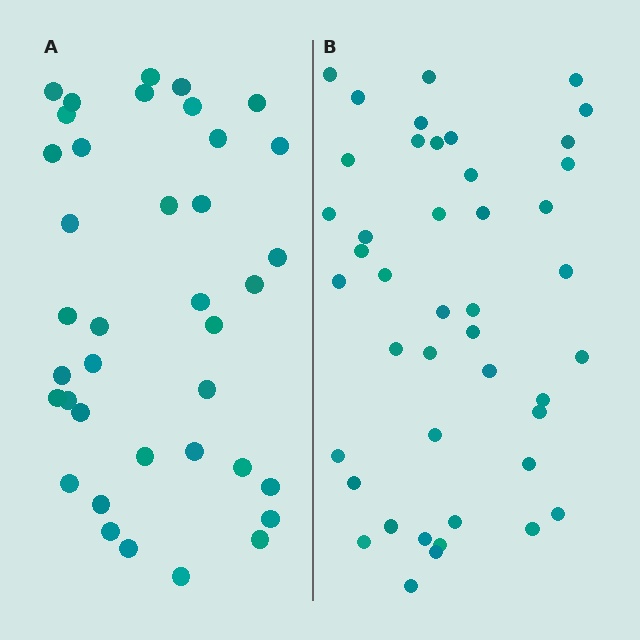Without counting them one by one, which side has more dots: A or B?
Region B (the right region) has more dots.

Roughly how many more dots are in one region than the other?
Region B has about 6 more dots than region A.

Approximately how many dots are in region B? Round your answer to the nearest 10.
About 40 dots. (The exact count is 44, which rounds to 40.)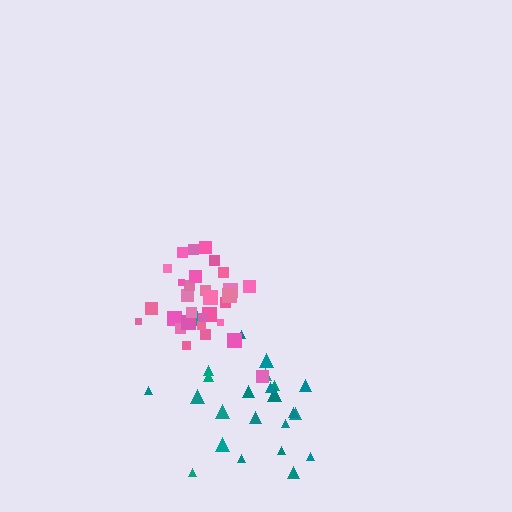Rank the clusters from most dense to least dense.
pink, teal.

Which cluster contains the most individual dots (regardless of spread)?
Pink (31).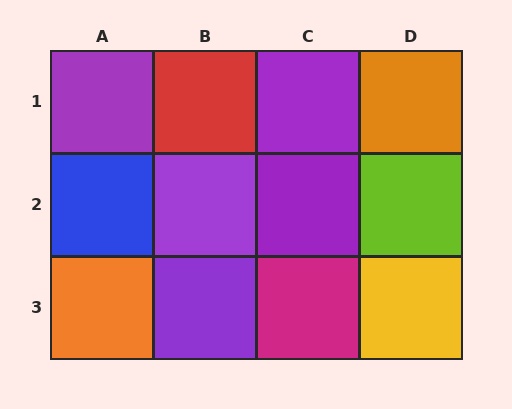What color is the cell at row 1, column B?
Red.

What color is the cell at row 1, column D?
Orange.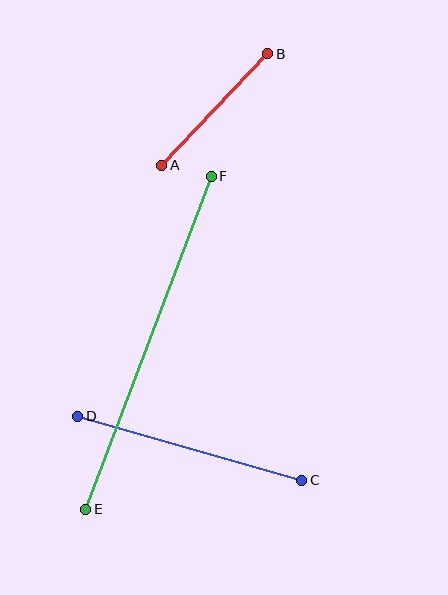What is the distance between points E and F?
The distance is approximately 356 pixels.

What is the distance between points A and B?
The distance is approximately 154 pixels.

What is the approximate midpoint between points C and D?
The midpoint is at approximately (190, 448) pixels.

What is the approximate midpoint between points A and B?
The midpoint is at approximately (215, 109) pixels.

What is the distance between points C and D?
The distance is approximately 233 pixels.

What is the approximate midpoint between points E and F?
The midpoint is at approximately (149, 343) pixels.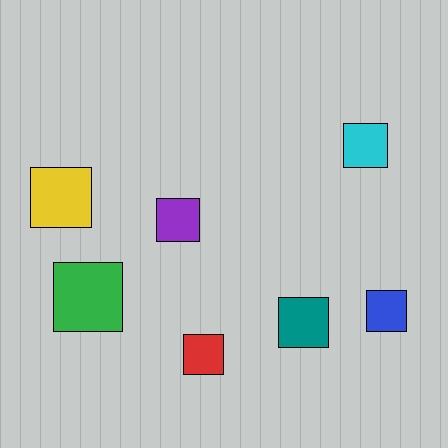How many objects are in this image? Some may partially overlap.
There are 7 objects.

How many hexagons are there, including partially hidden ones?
There are no hexagons.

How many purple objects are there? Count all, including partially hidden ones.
There is 1 purple object.